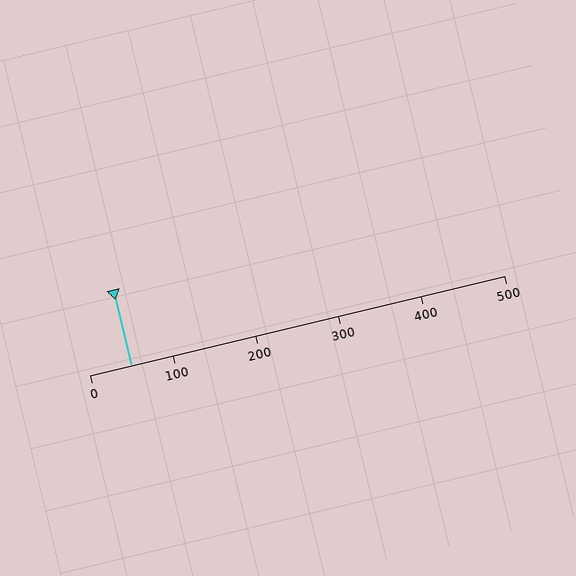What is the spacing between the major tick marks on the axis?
The major ticks are spaced 100 apart.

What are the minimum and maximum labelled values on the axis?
The axis runs from 0 to 500.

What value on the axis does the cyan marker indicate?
The marker indicates approximately 50.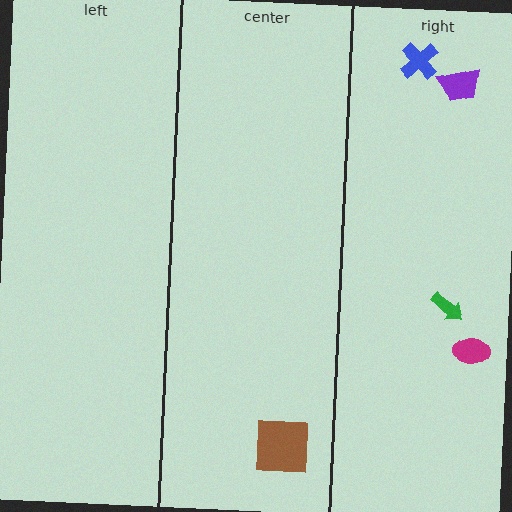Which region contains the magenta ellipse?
The right region.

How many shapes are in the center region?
1.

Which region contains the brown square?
The center region.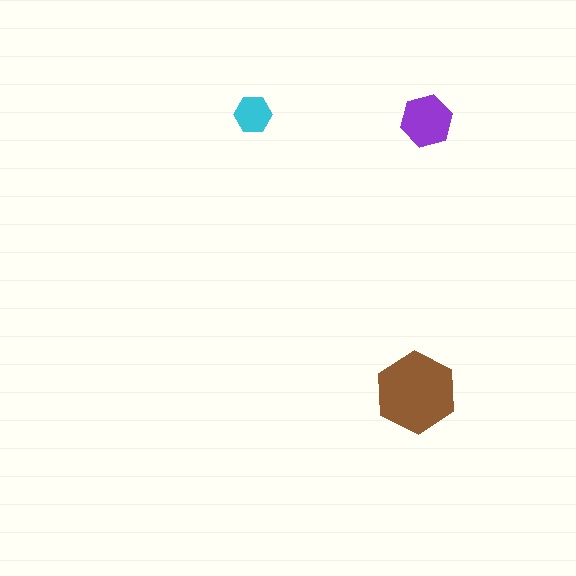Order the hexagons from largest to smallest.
the brown one, the purple one, the cyan one.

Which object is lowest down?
The brown hexagon is bottommost.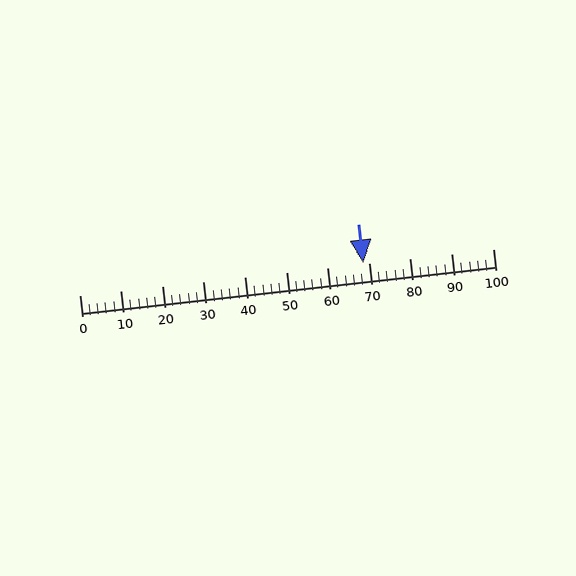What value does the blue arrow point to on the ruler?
The blue arrow points to approximately 69.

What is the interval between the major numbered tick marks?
The major tick marks are spaced 10 units apart.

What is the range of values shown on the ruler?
The ruler shows values from 0 to 100.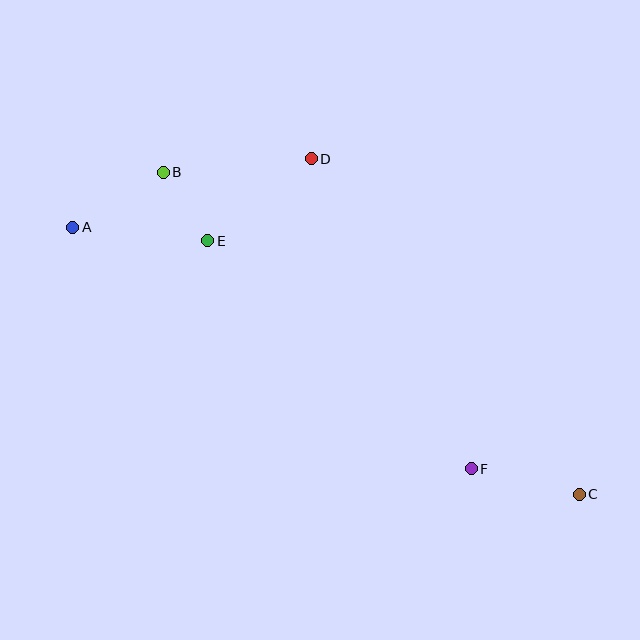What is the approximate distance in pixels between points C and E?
The distance between C and E is approximately 450 pixels.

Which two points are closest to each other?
Points B and E are closest to each other.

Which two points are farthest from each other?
Points A and C are farthest from each other.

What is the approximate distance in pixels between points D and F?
The distance between D and F is approximately 348 pixels.